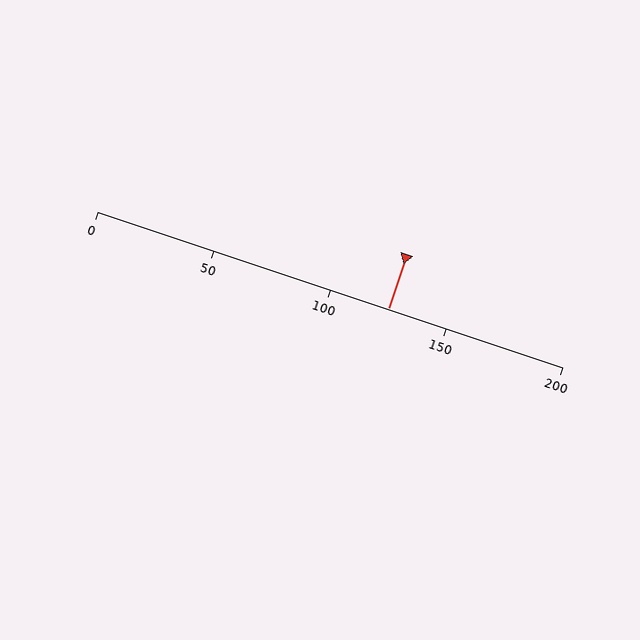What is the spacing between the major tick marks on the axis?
The major ticks are spaced 50 apart.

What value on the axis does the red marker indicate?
The marker indicates approximately 125.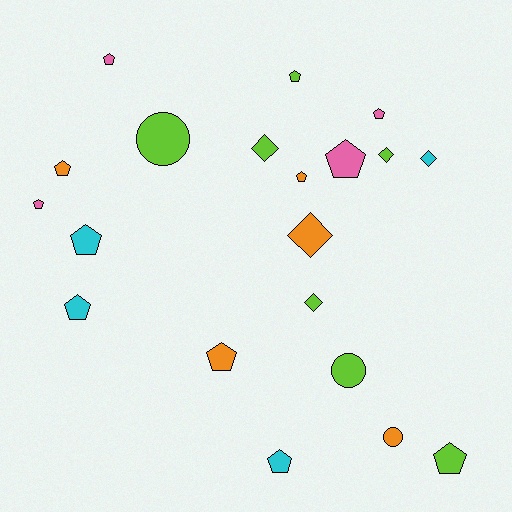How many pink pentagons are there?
There are 4 pink pentagons.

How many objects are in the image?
There are 20 objects.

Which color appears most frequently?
Lime, with 7 objects.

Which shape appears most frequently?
Pentagon, with 12 objects.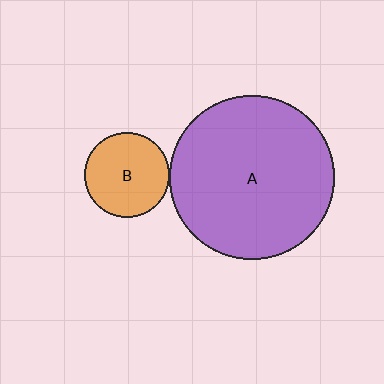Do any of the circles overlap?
No, none of the circles overlap.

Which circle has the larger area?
Circle A (purple).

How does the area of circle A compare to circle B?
Approximately 3.7 times.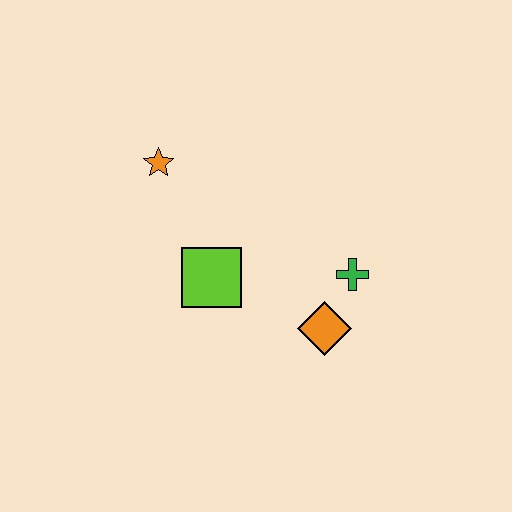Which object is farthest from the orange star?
The orange diamond is farthest from the orange star.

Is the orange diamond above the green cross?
No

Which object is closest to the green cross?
The orange diamond is closest to the green cross.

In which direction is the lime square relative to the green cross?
The lime square is to the left of the green cross.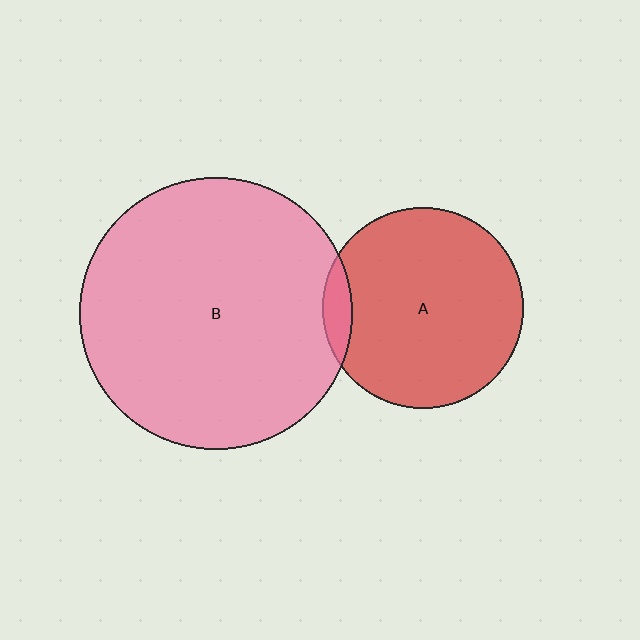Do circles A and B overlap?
Yes.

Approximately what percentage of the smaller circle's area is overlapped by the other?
Approximately 5%.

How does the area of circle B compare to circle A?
Approximately 1.8 times.